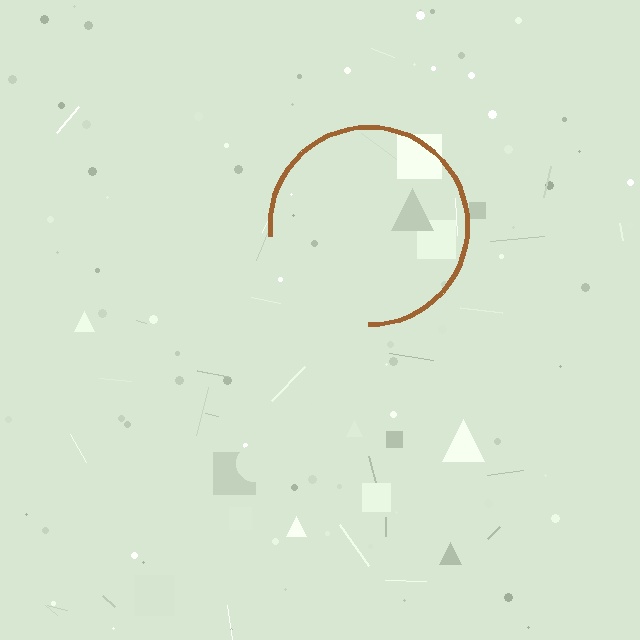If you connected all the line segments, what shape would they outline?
They would outline a circle.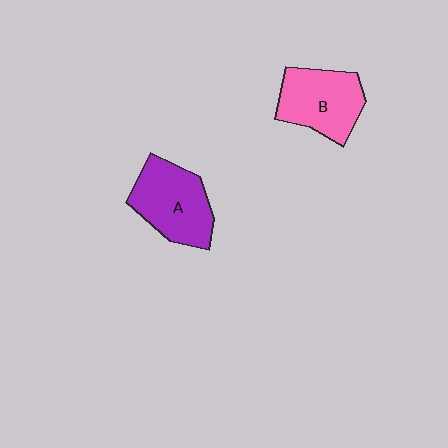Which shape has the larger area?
Shape A (purple).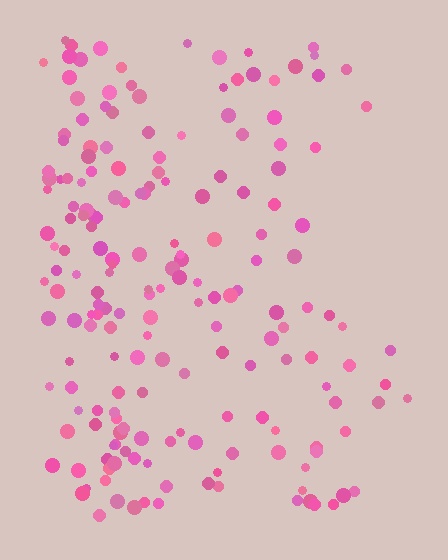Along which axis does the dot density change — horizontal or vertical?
Horizontal.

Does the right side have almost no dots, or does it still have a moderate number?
Still a moderate number, just noticeably fewer than the left.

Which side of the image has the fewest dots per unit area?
The right.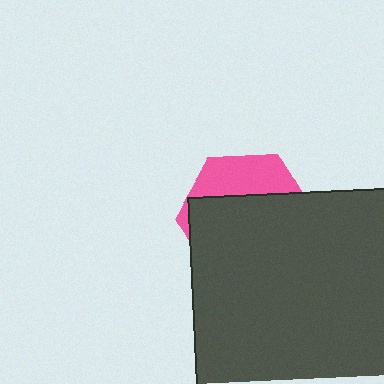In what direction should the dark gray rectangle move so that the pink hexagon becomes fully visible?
The dark gray rectangle should move down. That is the shortest direction to clear the overlap and leave the pink hexagon fully visible.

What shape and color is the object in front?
The object in front is a dark gray rectangle.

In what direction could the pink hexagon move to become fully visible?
The pink hexagon could move up. That would shift it out from behind the dark gray rectangle entirely.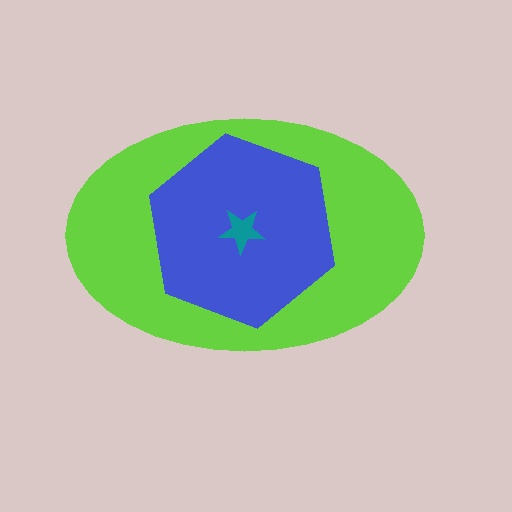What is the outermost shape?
The lime ellipse.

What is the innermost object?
The teal star.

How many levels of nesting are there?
3.